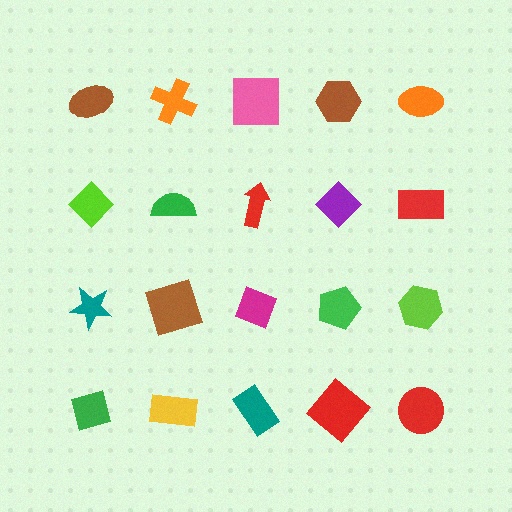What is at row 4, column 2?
A yellow rectangle.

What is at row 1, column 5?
An orange ellipse.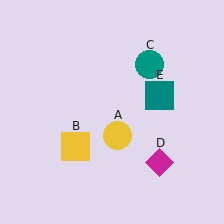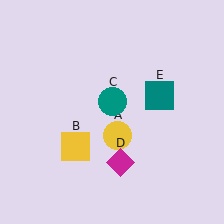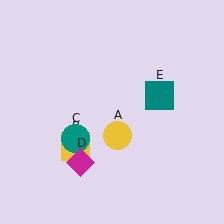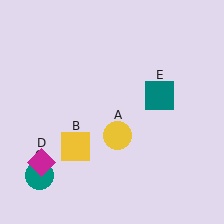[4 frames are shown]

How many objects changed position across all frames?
2 objects changed position: teal circle (object C), magenta diamond (object D).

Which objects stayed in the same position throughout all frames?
Yellow circle (object A) and yellow square (object B) and teal square (object E) remained stationary.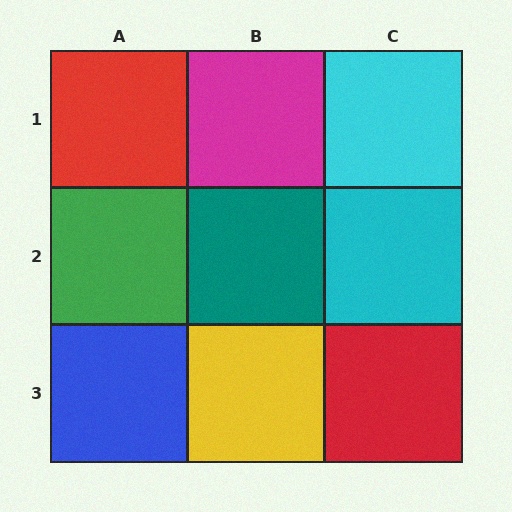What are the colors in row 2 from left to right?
Green, teal, cyan.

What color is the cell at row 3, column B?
Yellow.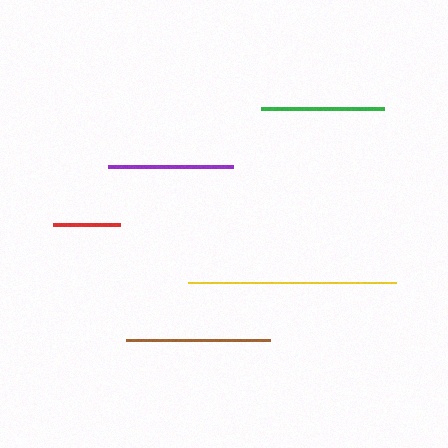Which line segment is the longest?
The yellow line is the longest at approximately 208 pixels.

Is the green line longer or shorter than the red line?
The green line is longer than the red line.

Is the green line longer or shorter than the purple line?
The purple line is longer than the green line.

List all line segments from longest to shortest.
From longest to shortest: yellow, brown, purple, green, red.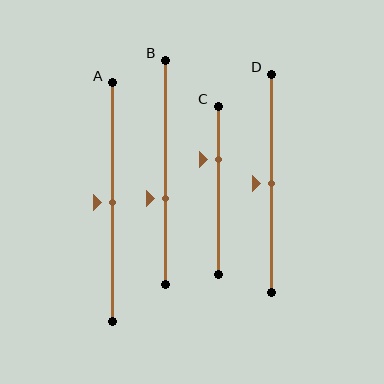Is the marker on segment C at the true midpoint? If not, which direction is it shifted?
No, the marker on segment C is shifted upward by about 18% of the segment length.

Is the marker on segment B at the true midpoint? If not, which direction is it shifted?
No, the marker on segment B is shifted downward by about 12% of the segment length.